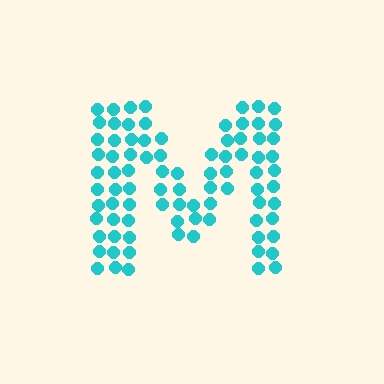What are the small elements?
The small elements are circles.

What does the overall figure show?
The overall figure shows the letter M.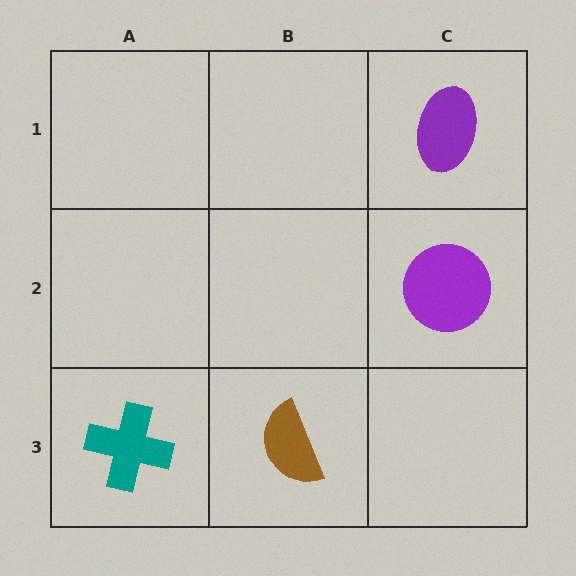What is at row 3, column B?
A brown semicircle.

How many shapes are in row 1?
1 shape.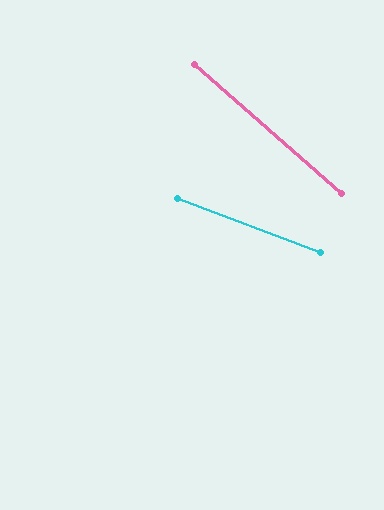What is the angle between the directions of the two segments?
Approximately 21 degrees.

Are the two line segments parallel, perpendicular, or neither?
Neither parallel nor perpendicular — they differ by about 21°.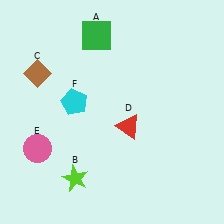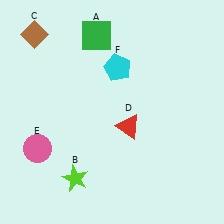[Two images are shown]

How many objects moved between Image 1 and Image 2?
2 objects moved between the two images.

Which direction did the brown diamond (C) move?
The brown diamond (C) moved up.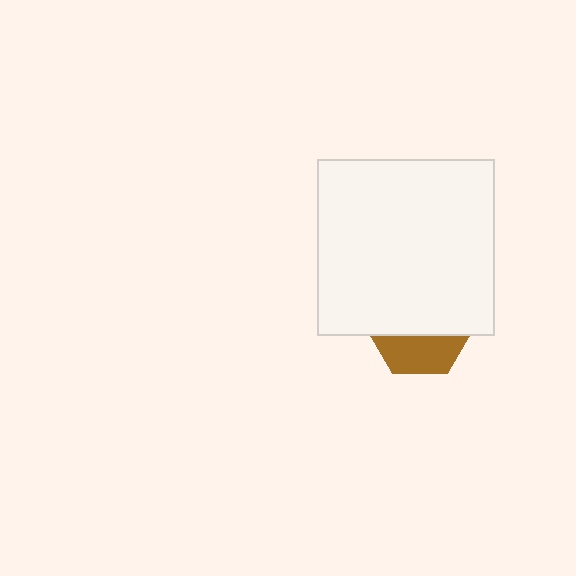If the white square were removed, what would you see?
You would see the complete brown hexagon.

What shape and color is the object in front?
The object in front is a white square.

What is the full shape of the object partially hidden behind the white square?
The partially hidden object is a brown hexagon.